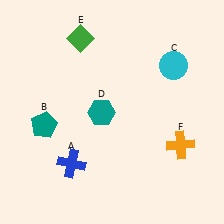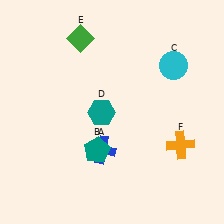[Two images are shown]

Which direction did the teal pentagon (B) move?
The teal pentagon (B) moved right.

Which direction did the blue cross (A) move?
The blue cross (A) moved right.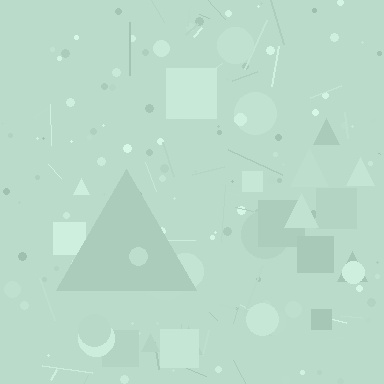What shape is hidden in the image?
A triangle is hidden in the image.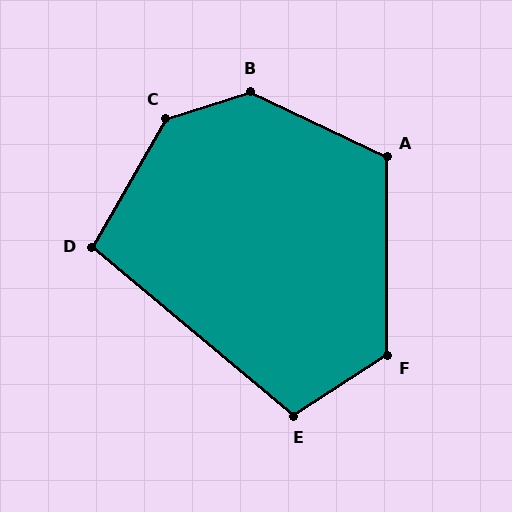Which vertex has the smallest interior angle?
D, at approximately 100 degrees.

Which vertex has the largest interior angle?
C, at approximately 137 degrees.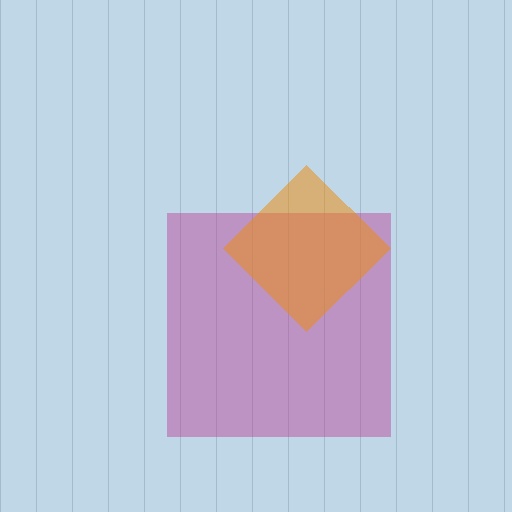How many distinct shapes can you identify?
There are 2 distinct shapes: a magenta square, an orange diamond.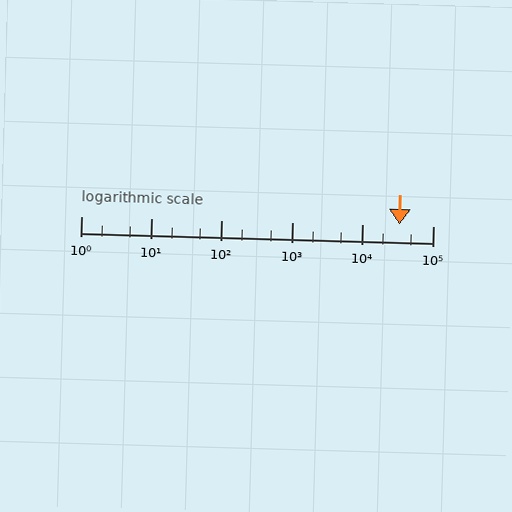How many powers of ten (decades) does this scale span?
The scale spans 5 decades, from 1 to 100000.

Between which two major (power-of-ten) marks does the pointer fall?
The pointer is between 10000 and 100000.